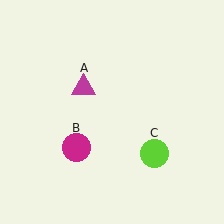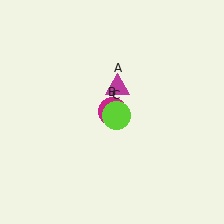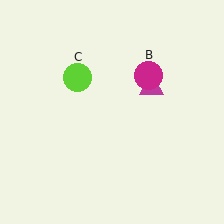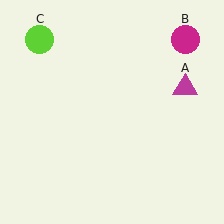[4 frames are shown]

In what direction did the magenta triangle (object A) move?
The magenta triangle (object A) moved right.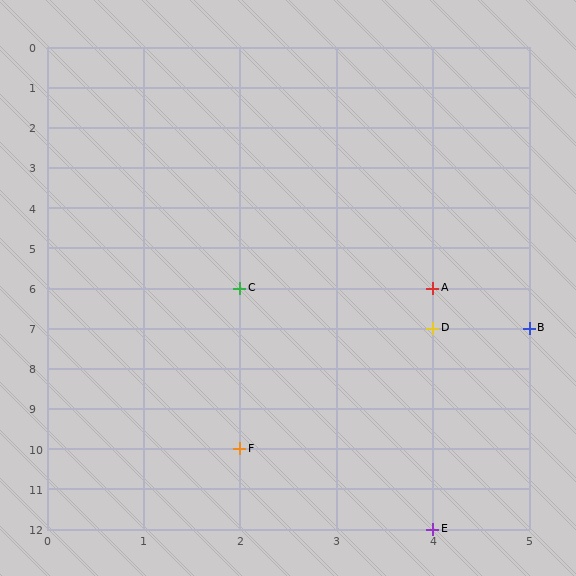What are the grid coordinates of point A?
Point A is at grid coordinates (4, 6).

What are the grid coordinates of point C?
Point C is at grid coordinates (2, 6).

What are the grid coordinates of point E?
Point E is at grid coordinates (4, 12).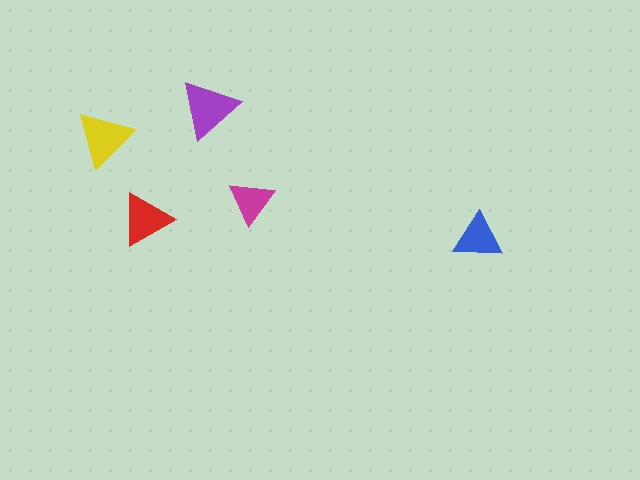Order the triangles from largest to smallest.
the purple one, the yellow one, the red one, the blue one, the magenta one.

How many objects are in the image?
There are 5 objects in the image.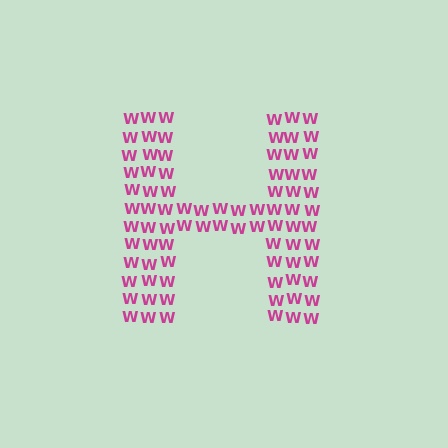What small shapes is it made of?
It is made of small letter W's.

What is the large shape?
The large shape is the letter H.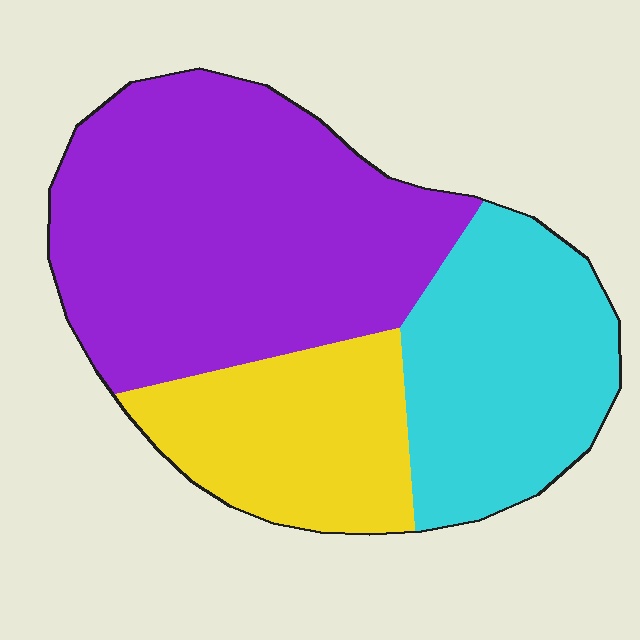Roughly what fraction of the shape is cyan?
Cyan covers roughly 30% of the shape.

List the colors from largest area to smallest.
From largest to smallest: purple, cyan, yellow.